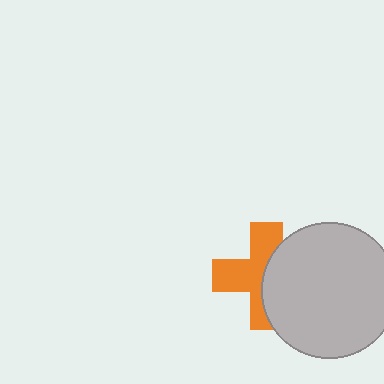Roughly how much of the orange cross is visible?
About half of it is visible (roughly 56%).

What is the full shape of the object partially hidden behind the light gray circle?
The partially hidden object is an orange cross.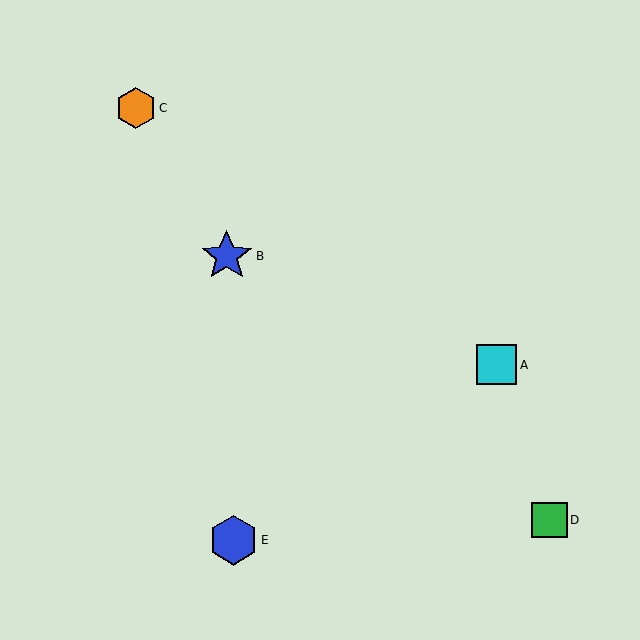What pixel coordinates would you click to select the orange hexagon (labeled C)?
Click at (136, 108) to select the orange hexagon C.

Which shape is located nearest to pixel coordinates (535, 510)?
The green square (labeled D) at (550, 520) is nearest to that location.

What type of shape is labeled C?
Shape C is an orange hexagon.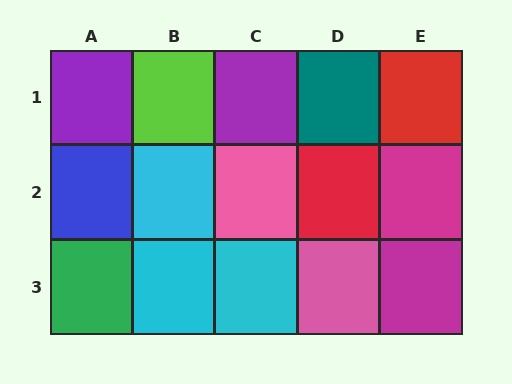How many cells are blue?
1 cell is blue.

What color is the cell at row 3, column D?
Pink.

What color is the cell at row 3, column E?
Magenta.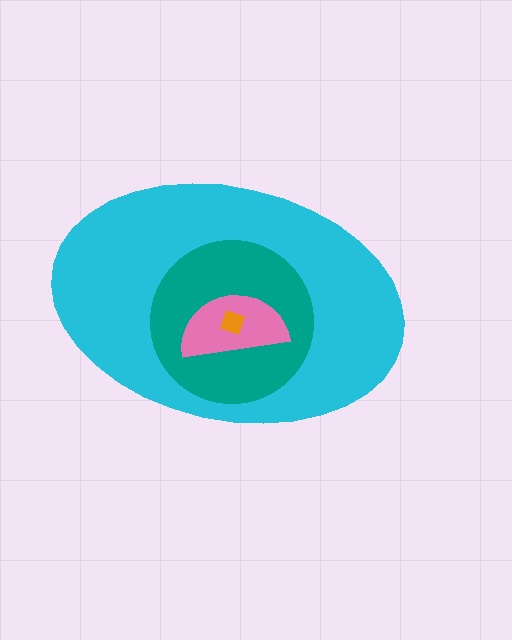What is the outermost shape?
The cyan ellipse.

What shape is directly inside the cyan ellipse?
The teal circle.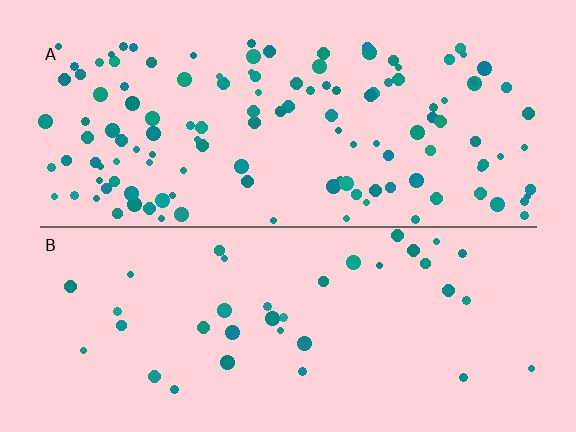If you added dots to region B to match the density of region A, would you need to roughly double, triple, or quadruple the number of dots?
Approximately triple.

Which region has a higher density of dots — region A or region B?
A (the top).